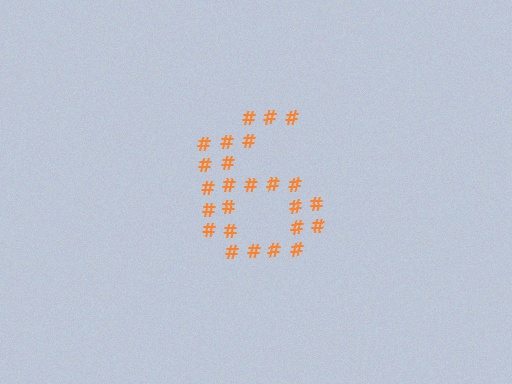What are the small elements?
The small elements are hash symbols.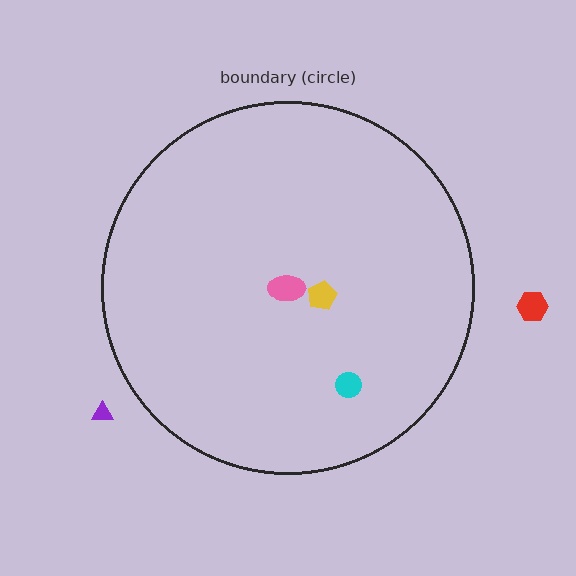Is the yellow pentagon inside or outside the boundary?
Inside.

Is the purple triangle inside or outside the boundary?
Outside.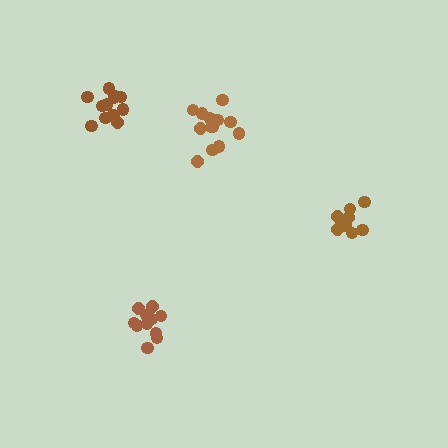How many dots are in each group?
Group 1: 13 dots, Group 2: 10 dots, Group 3: 11 dots, Group 4: 12 dots (46 total).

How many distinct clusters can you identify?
There are 4 distinct clusters.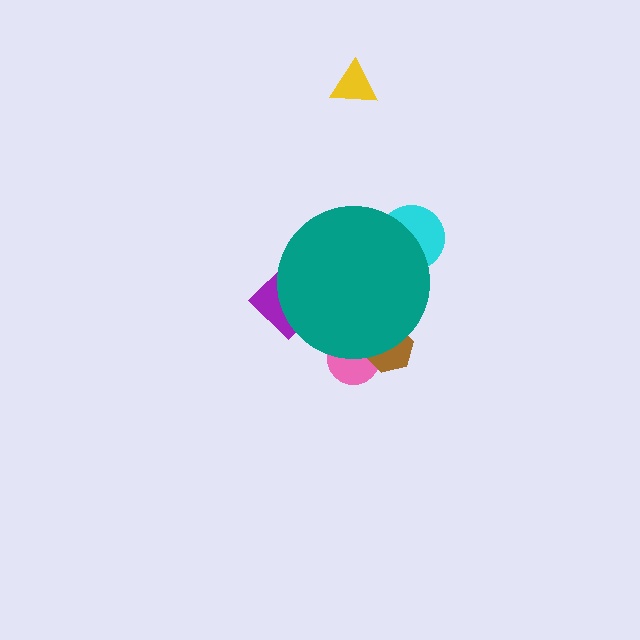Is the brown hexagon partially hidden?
Yes, the brown hexagon is partially hidden behind the teal circle.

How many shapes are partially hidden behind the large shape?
4 shapes are partially hidden.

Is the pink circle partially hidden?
Yes, the pink circle is partially hidden behind the teal circle.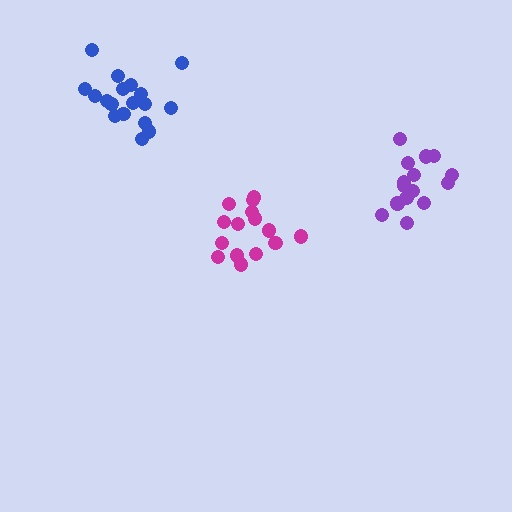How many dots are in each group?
Group 1: 15 dots, Group 2: 15 dots, Group 3: 18 dots (48 total).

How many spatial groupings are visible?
There are 3 spatial groupings.